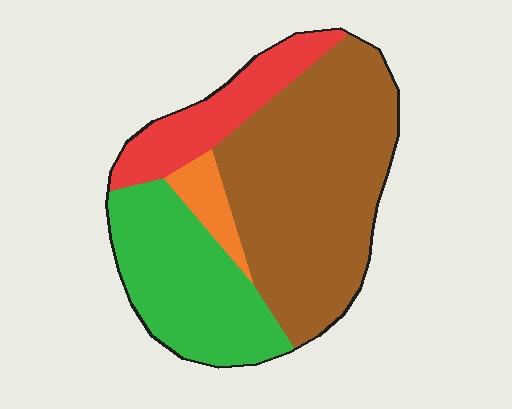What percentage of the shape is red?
Red covers around 15% of the shape.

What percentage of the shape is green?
Green covers about 30% of the shape.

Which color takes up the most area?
Brown, at roughly 50%.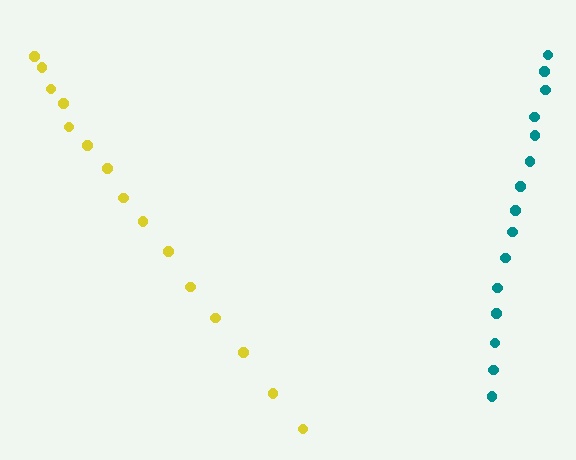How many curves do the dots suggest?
There are 2 distinct paths.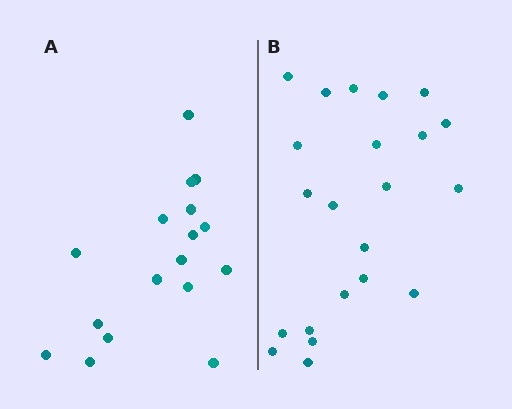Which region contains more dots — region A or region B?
Region B (the right region) has more dots.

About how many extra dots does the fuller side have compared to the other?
Region B has about 5 more dots than region A.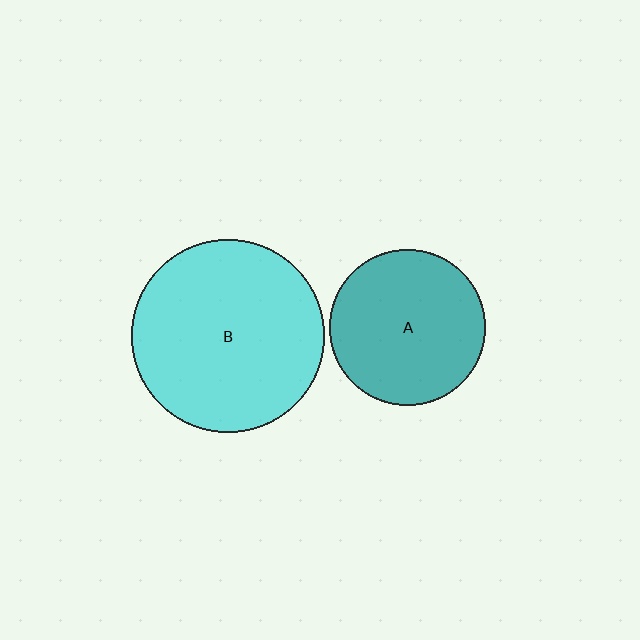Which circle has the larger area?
Circle B (cyan).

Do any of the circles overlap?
No, none of the circles overlap.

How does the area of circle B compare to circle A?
Approximately 1.5 times.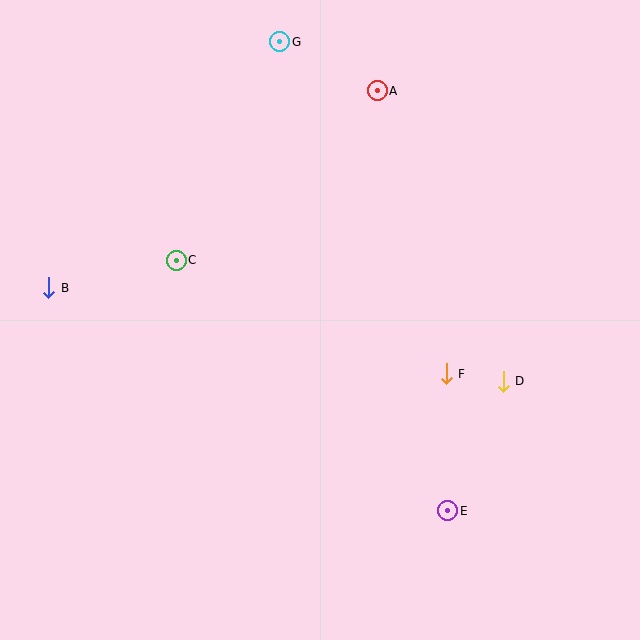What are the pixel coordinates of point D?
Point D is at (503, 381).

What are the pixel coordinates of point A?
Point A is at (377, 91).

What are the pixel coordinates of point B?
Point B is at (49, 288).